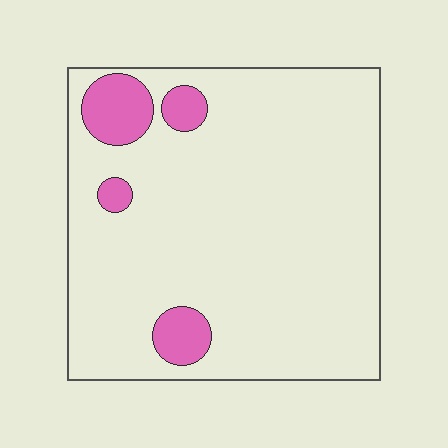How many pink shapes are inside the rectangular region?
4.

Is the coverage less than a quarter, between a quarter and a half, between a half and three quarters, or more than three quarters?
Less than a quarter.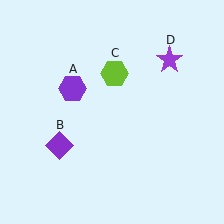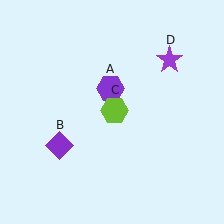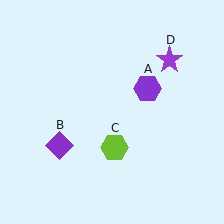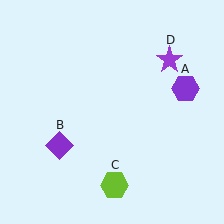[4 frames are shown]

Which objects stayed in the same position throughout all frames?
Purple diamond (object B) and purple star (object D) remained stationary.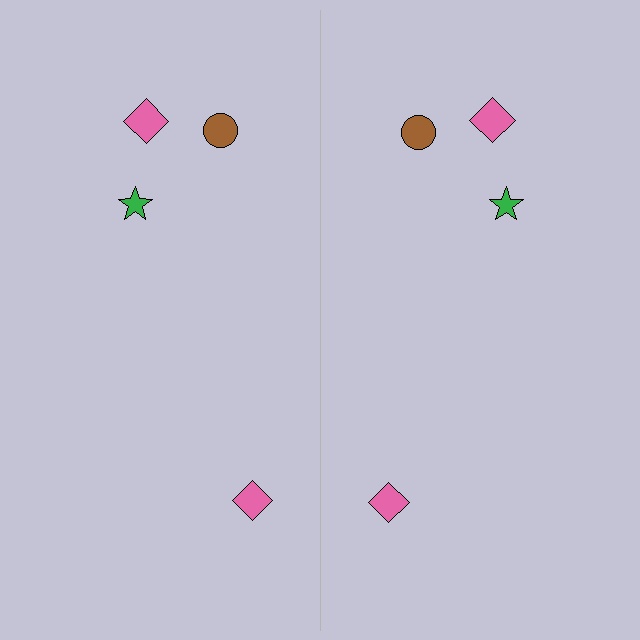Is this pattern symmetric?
Yes, this pattern has bilateral (reflection) symmetry.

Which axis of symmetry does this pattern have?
The pattern has a vertical axis of symmetry running through the center of the image.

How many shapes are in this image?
There are 8 shapes in this image.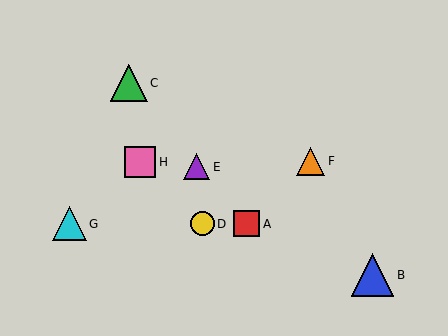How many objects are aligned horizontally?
3 objects (A, D, G) are aligned horizontally.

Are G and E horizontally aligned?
No, G is at y≈224 and E is at y≈167.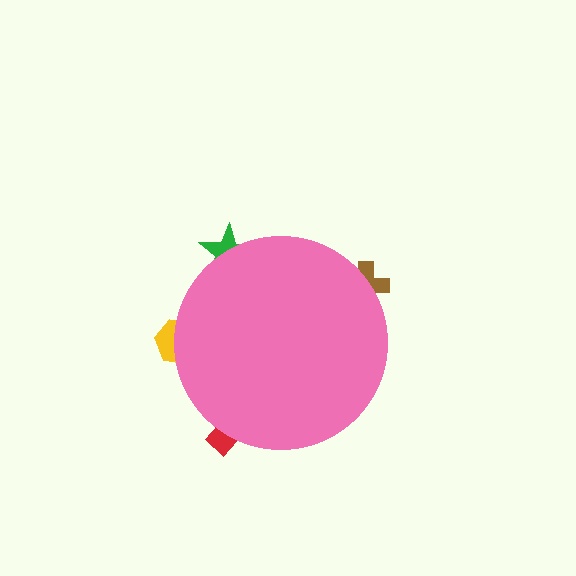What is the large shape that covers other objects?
A pink circle.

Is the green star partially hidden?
Yes, the green star is partially hidden behind the pink circle.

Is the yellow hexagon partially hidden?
Yes, the yellow hexagon is partially hidden behind the pink circle.